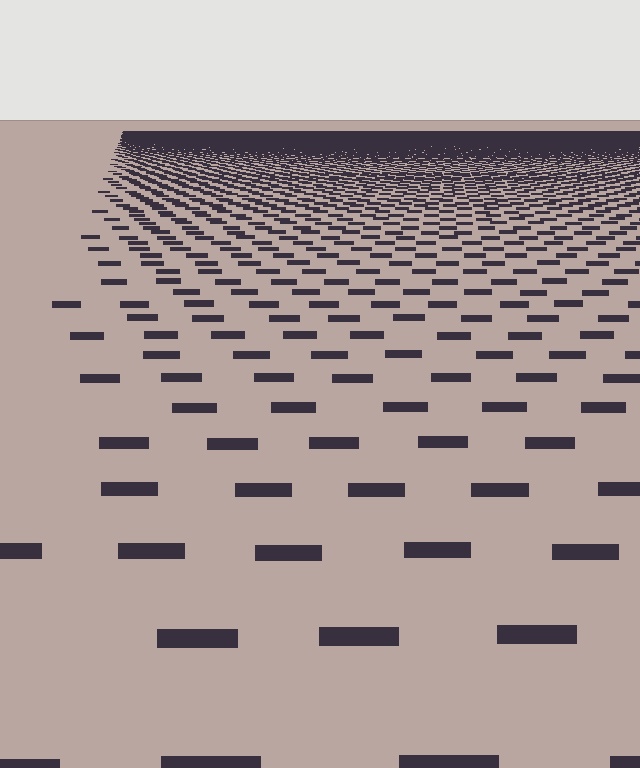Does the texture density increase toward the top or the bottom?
Density increases toward the top.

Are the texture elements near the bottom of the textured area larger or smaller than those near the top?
Larger. Near the bottom, elements are closer to the viewer and appear at a bigger on-screen size.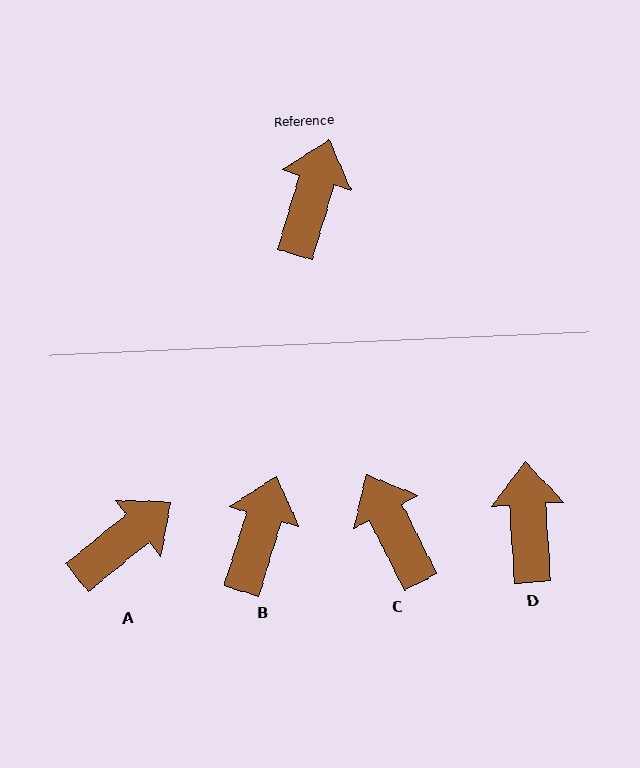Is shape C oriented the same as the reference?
No, it is off by about 44 degrees.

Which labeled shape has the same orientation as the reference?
B.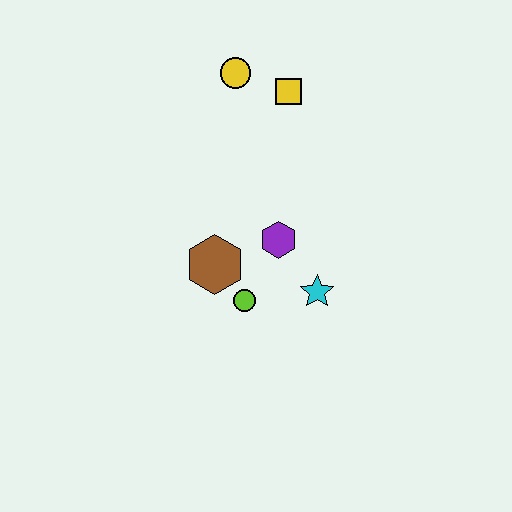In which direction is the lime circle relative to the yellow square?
The lime circle is below the yellow square.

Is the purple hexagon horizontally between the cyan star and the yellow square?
No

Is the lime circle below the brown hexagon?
Yes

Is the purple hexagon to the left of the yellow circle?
No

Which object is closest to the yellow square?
The yellow circle is closest to the yellow square.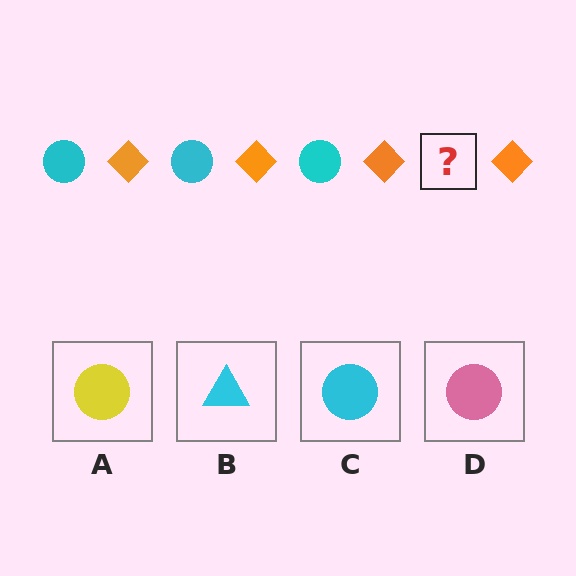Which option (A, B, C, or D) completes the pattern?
C.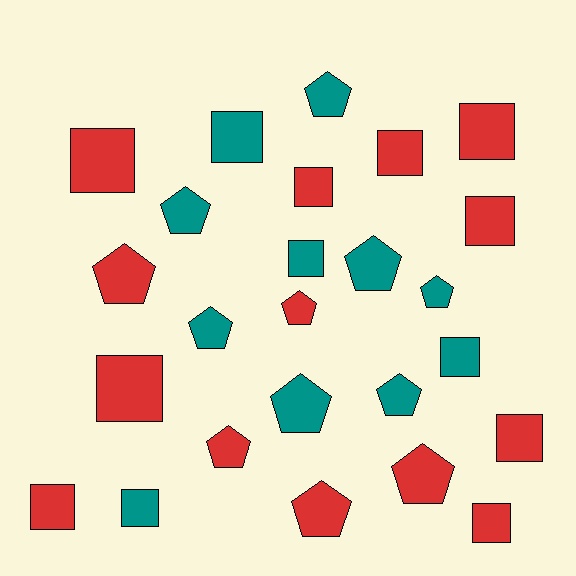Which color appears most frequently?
Red, with 14 objects.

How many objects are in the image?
There are 25 objects.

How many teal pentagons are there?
There are 7 teal pentagons.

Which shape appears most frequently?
Square, with 13 objects.